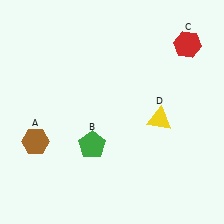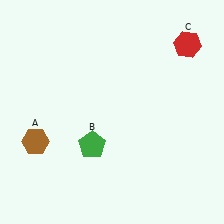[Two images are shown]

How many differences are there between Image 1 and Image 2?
There is 1 difference between the two images.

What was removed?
The yellow triangle (D) was removed in Image 2.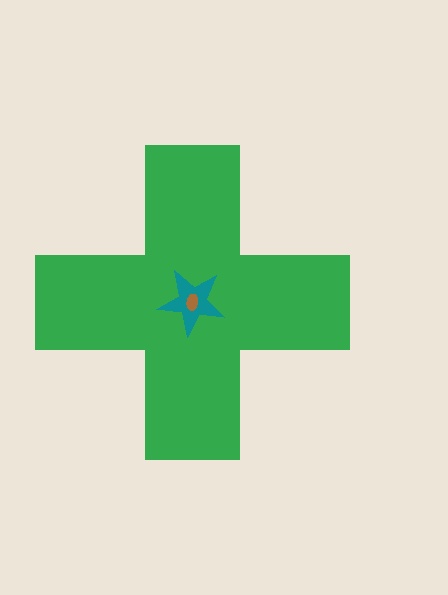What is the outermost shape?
The green cross.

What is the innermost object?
The brown ellipse.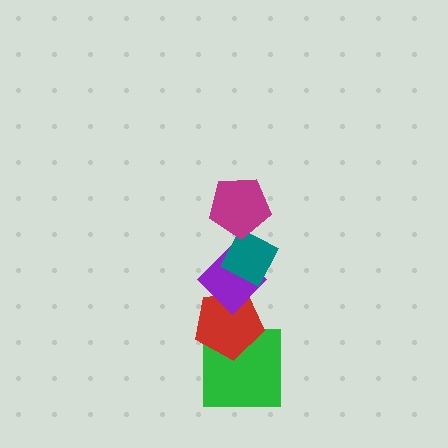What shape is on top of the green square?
The red pentagon is on top of the green square.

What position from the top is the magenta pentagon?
The magenta pentagon is 1st from the top.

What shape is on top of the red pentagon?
The purple diamond is on top of the red pentagon.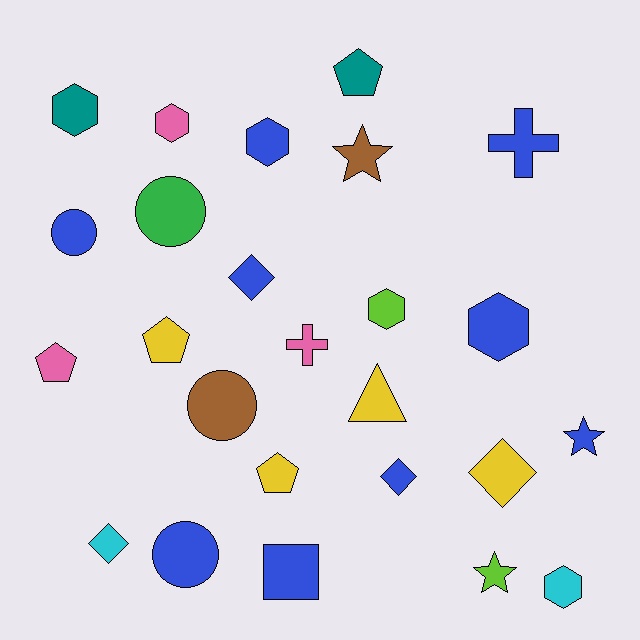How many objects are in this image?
There are 25 objects.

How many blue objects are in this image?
There are 9 blue objects.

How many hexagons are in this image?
There are 6 hexagons.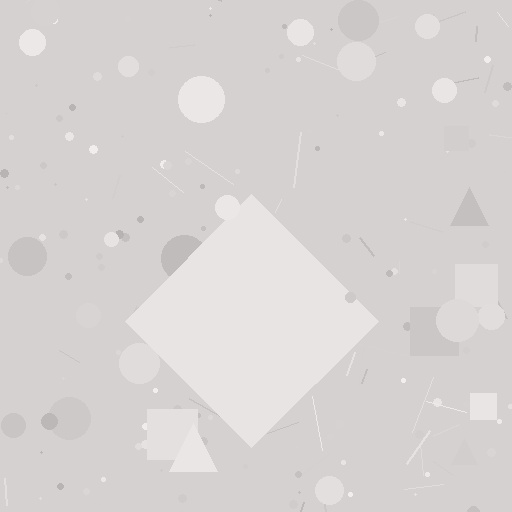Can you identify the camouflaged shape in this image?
The camouflaged shape is a diamond.